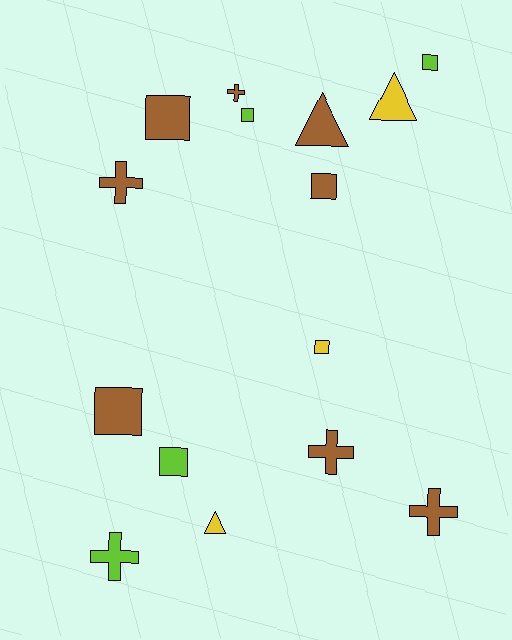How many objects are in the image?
There are 15 objects.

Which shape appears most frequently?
Square, with 7 objects.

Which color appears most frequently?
Brown, with 8 objects.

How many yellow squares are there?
There is 1 yellow square.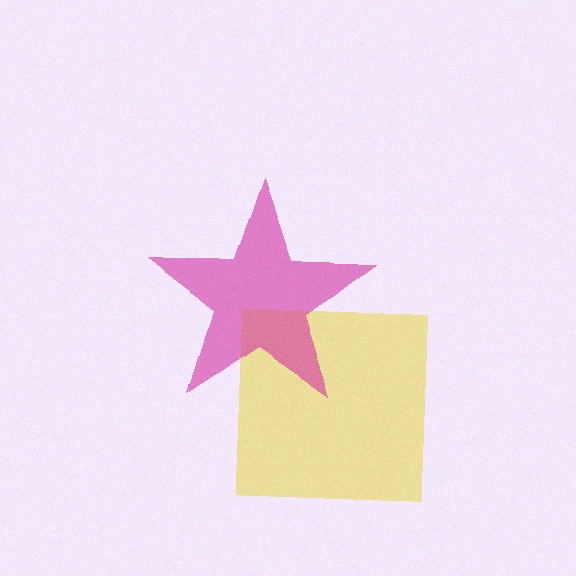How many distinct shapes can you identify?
There are 2 distinct shapes: a yellow square, a magenta star.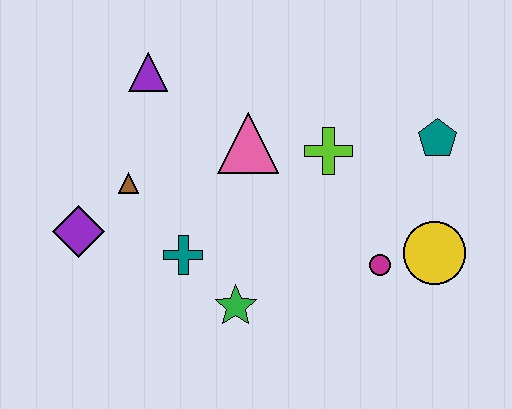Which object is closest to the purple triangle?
The brown triangle is closest to the purple triangle.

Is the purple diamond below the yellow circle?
No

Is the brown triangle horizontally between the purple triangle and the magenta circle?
No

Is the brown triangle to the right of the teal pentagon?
No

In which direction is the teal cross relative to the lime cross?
The teal cross is to the left of the lime cross.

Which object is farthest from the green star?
The teal pentagon is farthest from the green star.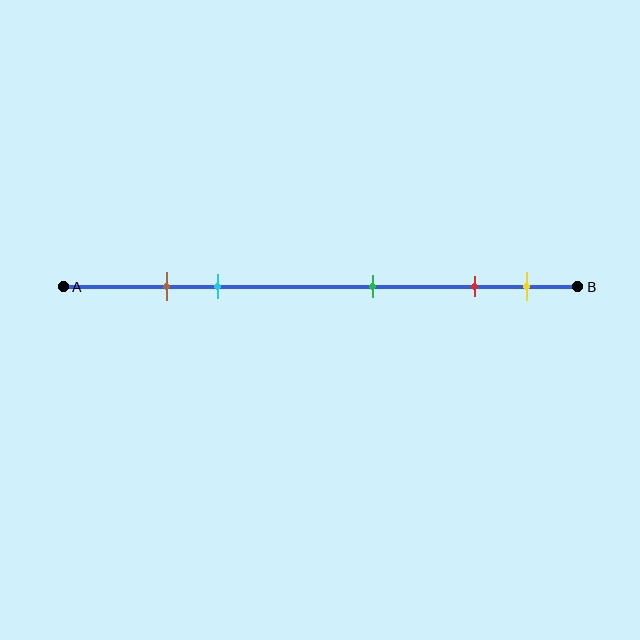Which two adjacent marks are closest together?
The brown and cyan marks are the closest adjacent pair.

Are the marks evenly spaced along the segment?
No, the marks are not evenly spaced.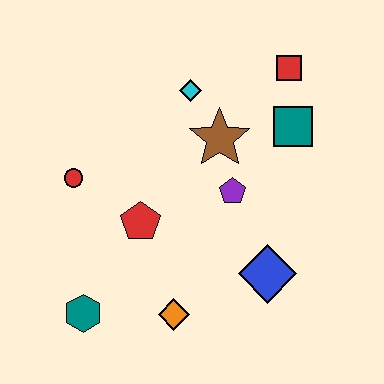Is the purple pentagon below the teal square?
Yes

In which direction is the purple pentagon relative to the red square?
The purple pentagon is below the red square.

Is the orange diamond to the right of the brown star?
No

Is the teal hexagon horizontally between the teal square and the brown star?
No